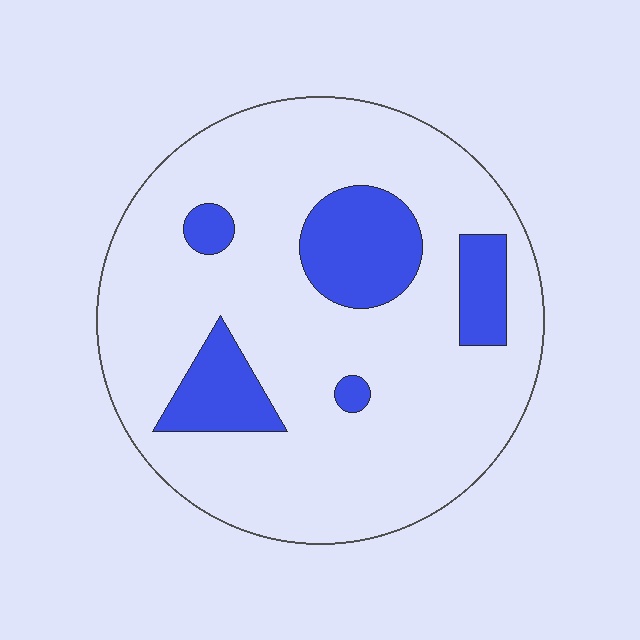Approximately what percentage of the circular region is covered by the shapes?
Approximately 20%.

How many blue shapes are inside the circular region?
5.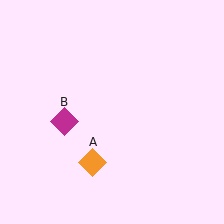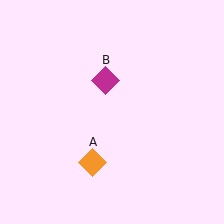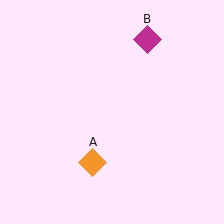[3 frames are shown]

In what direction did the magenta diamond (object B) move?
The magenta diamond (object B) moved up and to the right.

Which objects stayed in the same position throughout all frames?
Orange diamond (object A) remained stationary.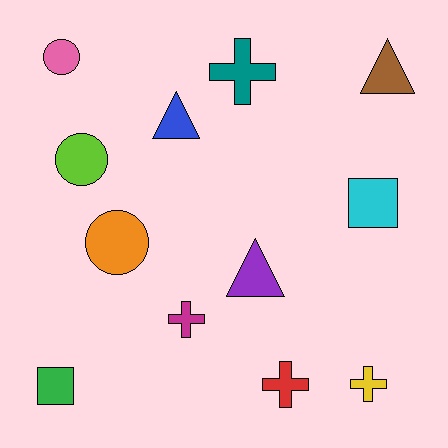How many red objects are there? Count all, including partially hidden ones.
There is 1 red object.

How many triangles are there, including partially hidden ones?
There are 3 triangles.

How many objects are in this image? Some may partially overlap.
There are 12 objects.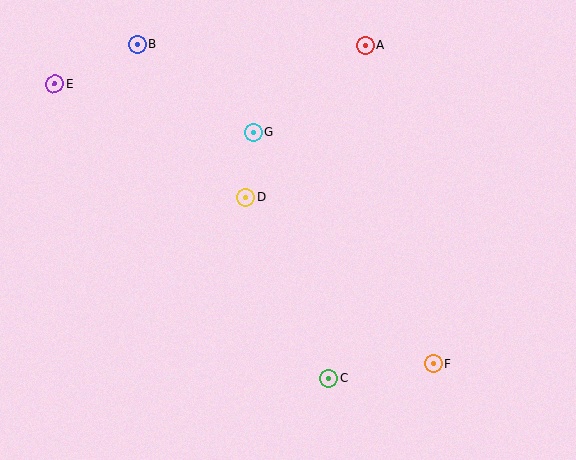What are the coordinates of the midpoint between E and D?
The midpoint between E and D is at (150, 141).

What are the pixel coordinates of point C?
Point C is at (329, 378).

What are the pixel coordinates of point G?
Point G is at (253, 132).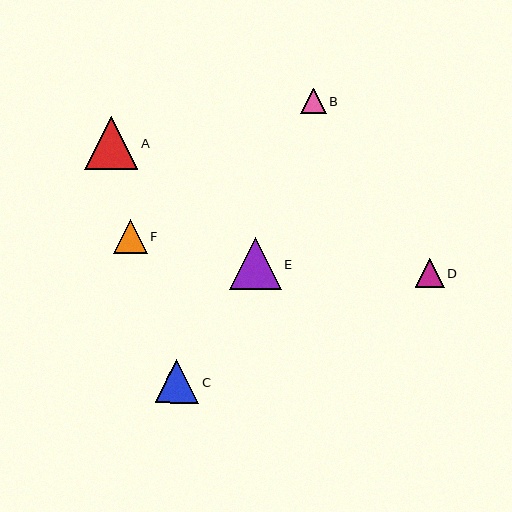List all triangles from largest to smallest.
From largest to smallest: A, E, C, F, D, B.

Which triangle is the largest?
Triangle A is the largest with a size of approximately 53 pixels.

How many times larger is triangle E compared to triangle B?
Triangle E is approximately 2.0 times the size of triangle B.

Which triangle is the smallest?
Triangle B is the smallest with a size of approximately 25 pixels.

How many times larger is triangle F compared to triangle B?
Triangle F is approximately 1.3 times the size of triangle B.